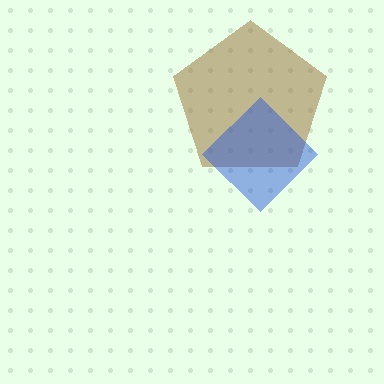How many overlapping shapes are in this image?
There are 2 overlapping shapes in the image.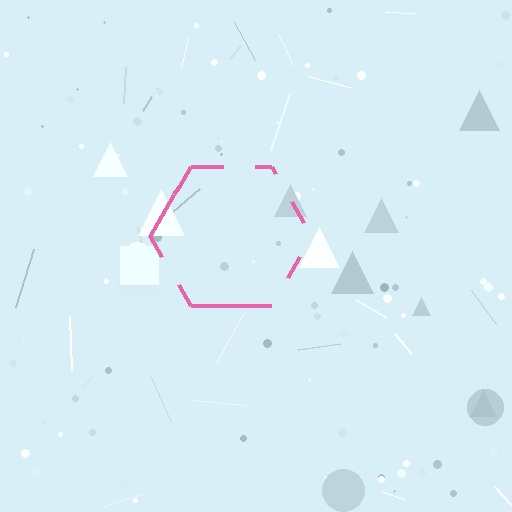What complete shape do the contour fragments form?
The contour fragments form a hexagon.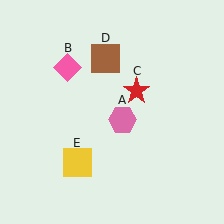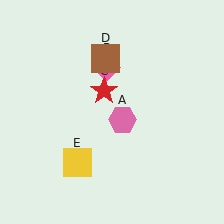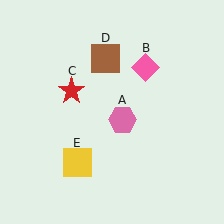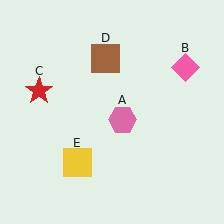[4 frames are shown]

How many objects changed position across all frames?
2 objects changed position: pink diamond (object B), red star (object C).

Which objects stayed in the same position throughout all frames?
Pink hexagon (object A) and brown square (object D) and yellow square (object E) remained stationary.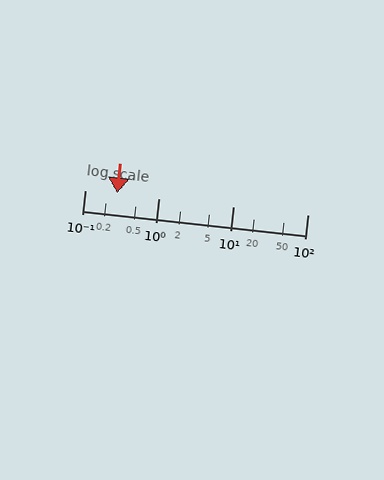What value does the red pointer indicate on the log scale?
The pointer indicates approximately 0.27.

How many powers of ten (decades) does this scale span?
The scale spans 3 decades, from 0.1 to 100.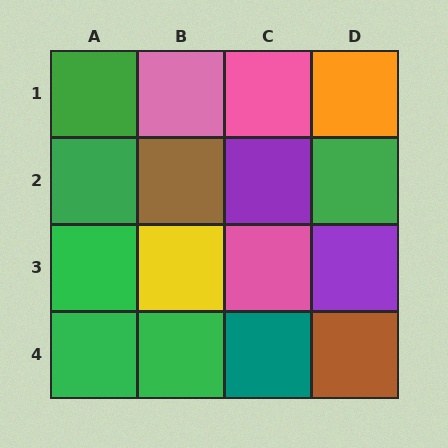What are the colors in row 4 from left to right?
Green, green, teal, brown.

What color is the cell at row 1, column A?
Green.